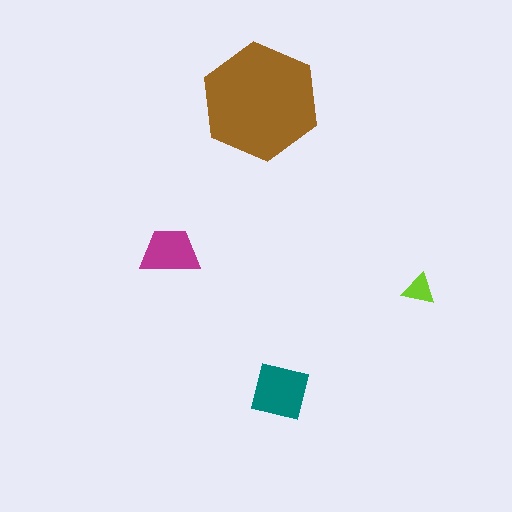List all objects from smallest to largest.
The lime triangle, the magenta trapezoid, the teal square, the brown hexagon.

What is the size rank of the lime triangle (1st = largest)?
4th.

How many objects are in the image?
There are 4 objects in the image.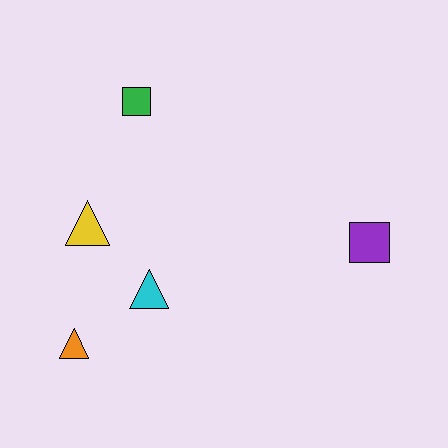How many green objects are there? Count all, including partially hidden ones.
There is 1 green object.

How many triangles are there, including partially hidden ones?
There are 3 triangles.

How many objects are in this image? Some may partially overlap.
There are 5 objects.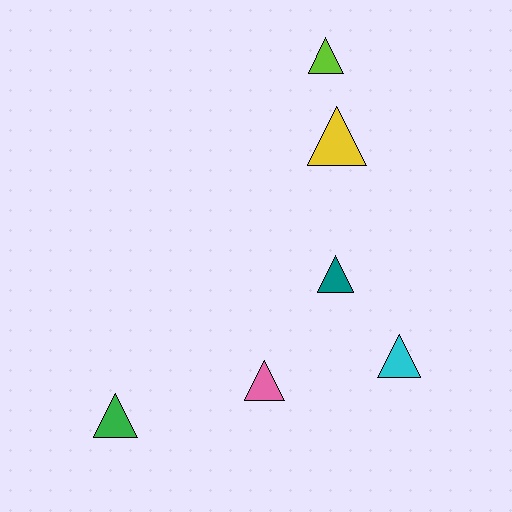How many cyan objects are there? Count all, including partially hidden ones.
There is 1 cyan object.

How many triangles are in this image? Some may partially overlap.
There are 6 triangles.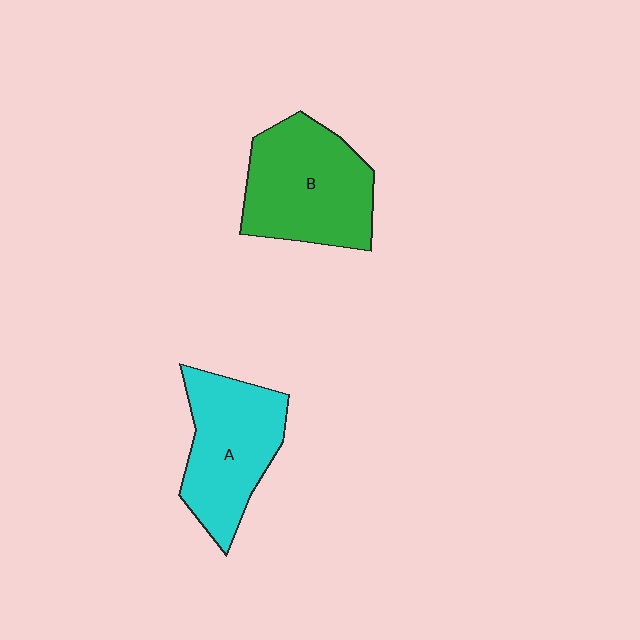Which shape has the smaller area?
Shape A (cyan).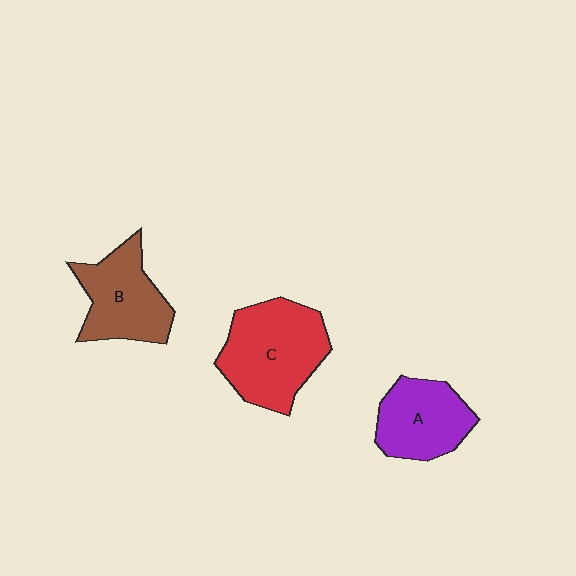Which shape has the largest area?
Shape C (red).